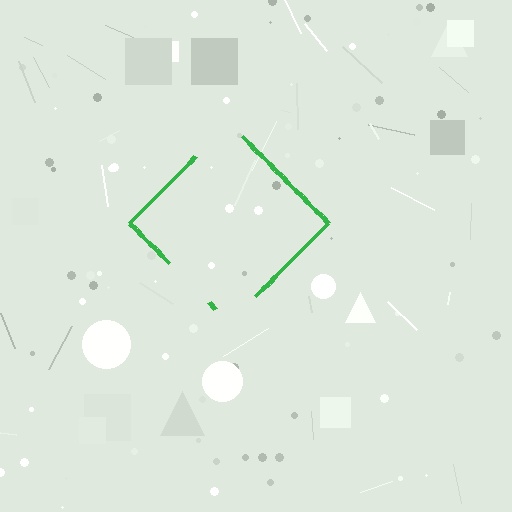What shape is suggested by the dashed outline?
The dashed outline suggests a diamond.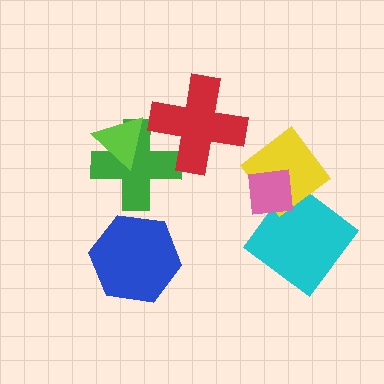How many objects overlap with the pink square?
2 objects overlap with the pink square.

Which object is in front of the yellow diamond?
The pink square is in front of the yellow diamond.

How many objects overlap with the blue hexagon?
0 objects overlap with the blue hexagon.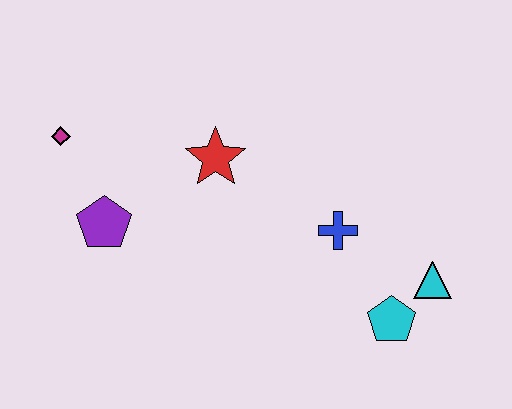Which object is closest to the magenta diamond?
The purple pentagon is closest to the magenta diamond.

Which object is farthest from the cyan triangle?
The magenta diamond is farthest from the cyan triangle.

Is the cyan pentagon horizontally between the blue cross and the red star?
No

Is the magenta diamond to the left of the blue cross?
Yes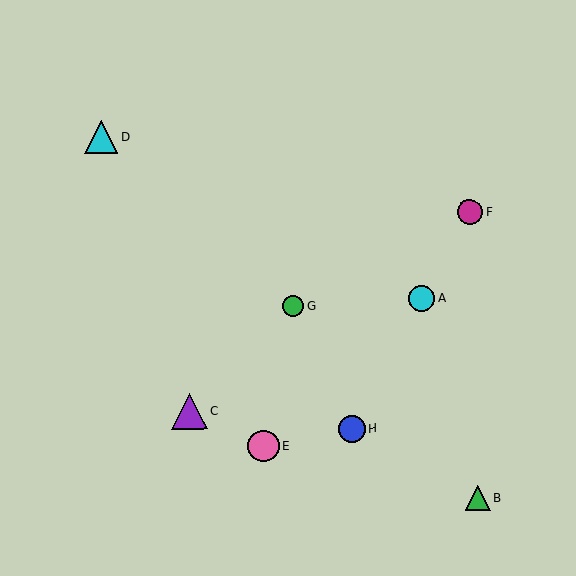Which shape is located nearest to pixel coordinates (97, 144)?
The cyan triangle (labeled D) at (101, 137) is nearest to that location.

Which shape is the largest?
The purple triangle (labeled C) is the largest.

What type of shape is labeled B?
Shape B is a green triangle.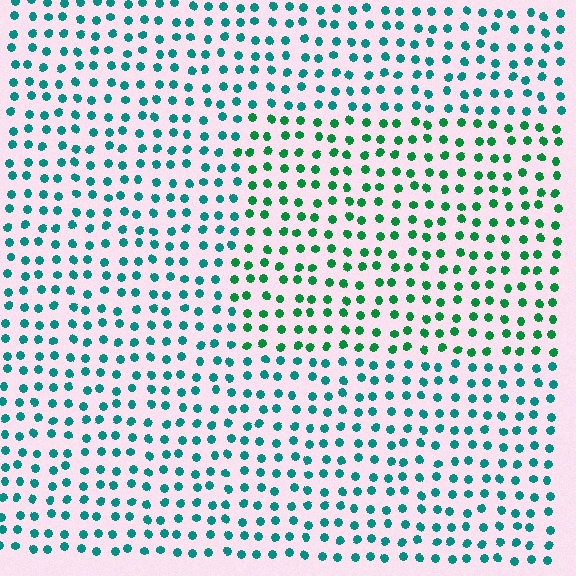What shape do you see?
I see a rectangle.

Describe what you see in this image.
The image is filled with small teal elements in a uniform arrangement. A rectangle-shaped region is visible where the elements are tinted to a slightly different hue, forming a subtle color boundary.